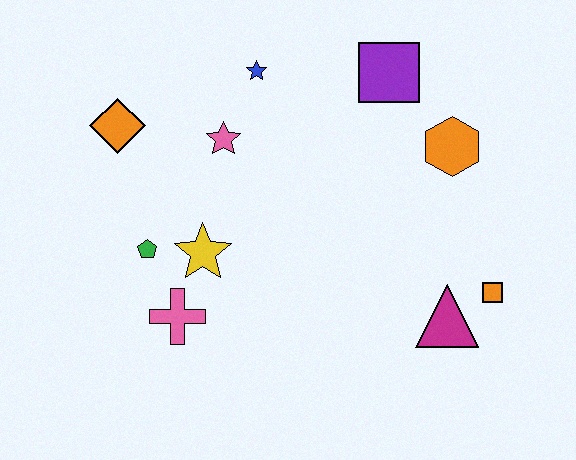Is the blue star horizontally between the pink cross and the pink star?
No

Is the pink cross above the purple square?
No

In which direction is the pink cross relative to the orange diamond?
The pink cross is below the orange diamond.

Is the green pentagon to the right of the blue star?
No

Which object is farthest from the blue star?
The orange square is farthest from the blue star.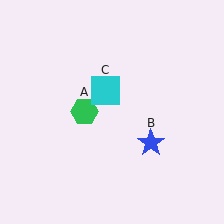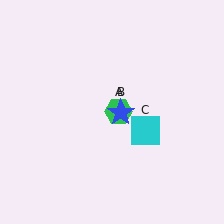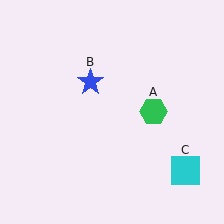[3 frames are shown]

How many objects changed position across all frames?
3 objects changed position: green hexagon (object A), blue star (object B), cyan square (object C).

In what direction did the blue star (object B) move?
The blue star (object B) moved up and to the left.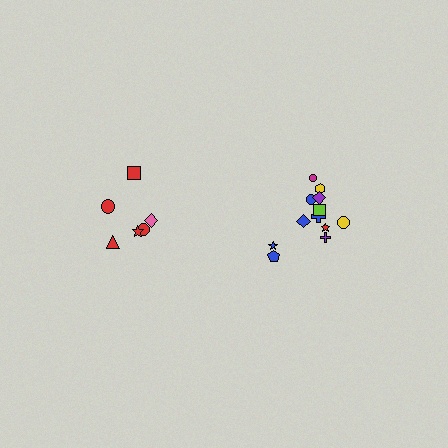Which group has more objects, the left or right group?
The right group.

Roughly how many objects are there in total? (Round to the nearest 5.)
Roughly 20 objects in total.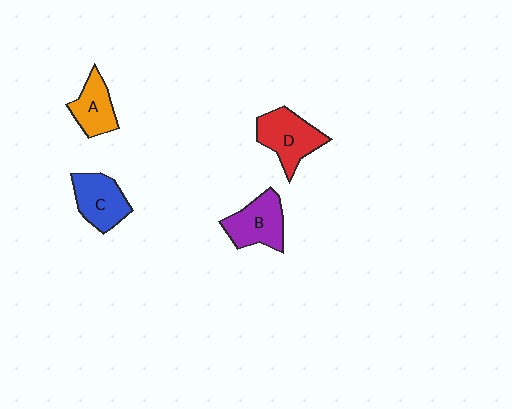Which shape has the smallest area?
Shape A (orange).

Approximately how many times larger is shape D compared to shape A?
Approximately 1.4 times.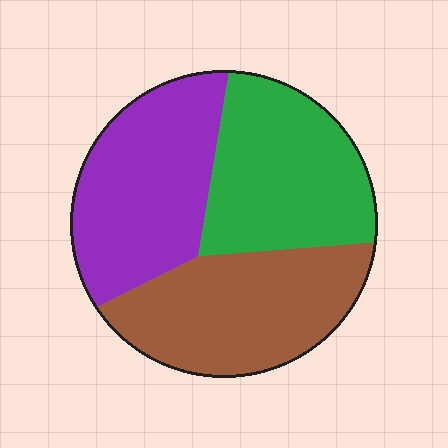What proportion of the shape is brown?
Brown covers around 35% of the shape.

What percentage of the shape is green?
Green takes up about one third (1/3) of the shape.